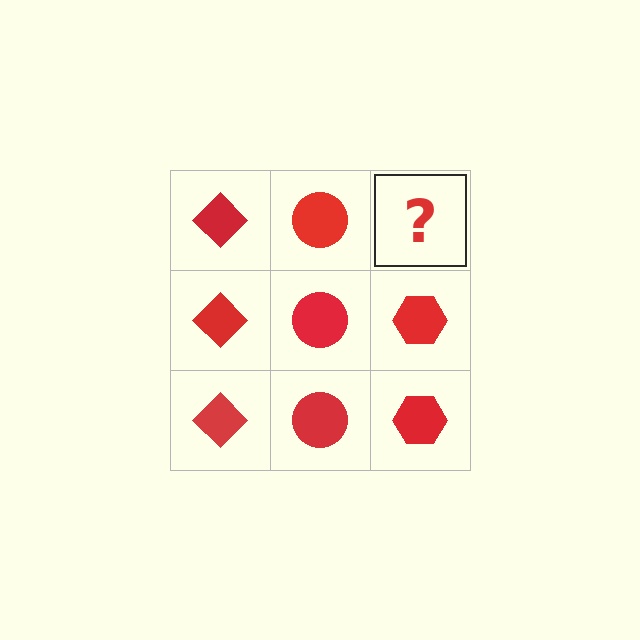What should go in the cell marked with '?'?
The missing cell should contain a red hexagon.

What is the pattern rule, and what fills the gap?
The rule is that each column has a consistent shape. The gap should be filled with a red hexagon.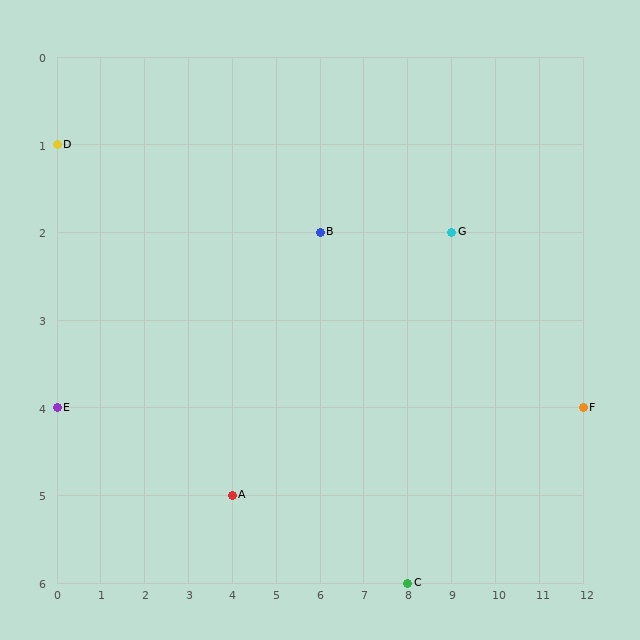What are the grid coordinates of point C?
Point C is at grid coordinates (8, 6).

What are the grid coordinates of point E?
Point E is at grid coordinates (0, 4).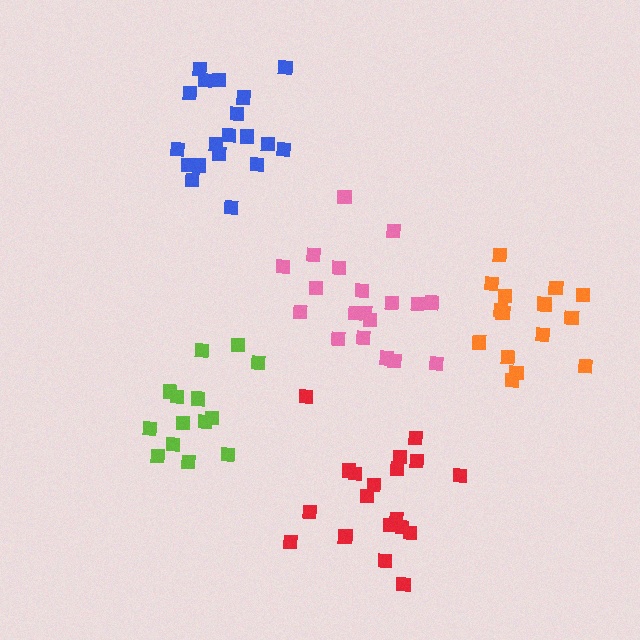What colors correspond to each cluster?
The clusters are colored: red, lime, orange, blue, pink.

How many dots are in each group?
Group 1: 19 dots, Group 2: 14 dots, Group 3: 15 dots, Group 4: 19 dots, Group 5: 19 dots (86 total).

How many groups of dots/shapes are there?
There are 5 groups.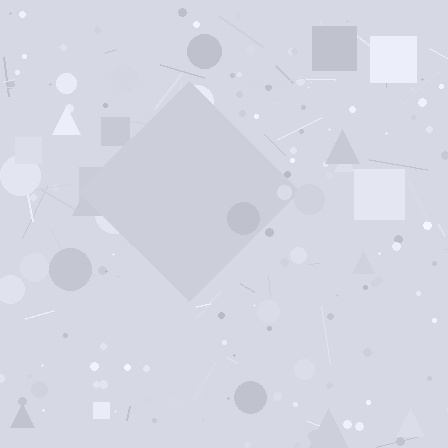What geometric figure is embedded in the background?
A diamond is embedded in the background.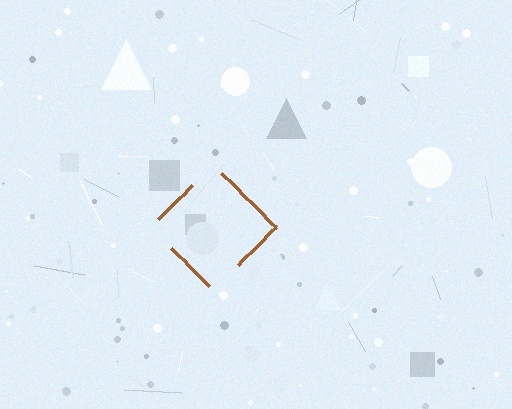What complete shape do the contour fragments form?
The contour fragments form a diamond.